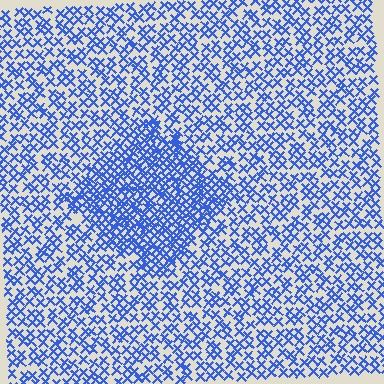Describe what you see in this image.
The image contains small blue elements arranged at two different densities. A diamond-shaped region is visible where the elements are more densely packed than the surrounding area.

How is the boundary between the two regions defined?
The boundary is defined by a change in element density (approximately 1.9x ratio). All elements are the same color, size, and shape.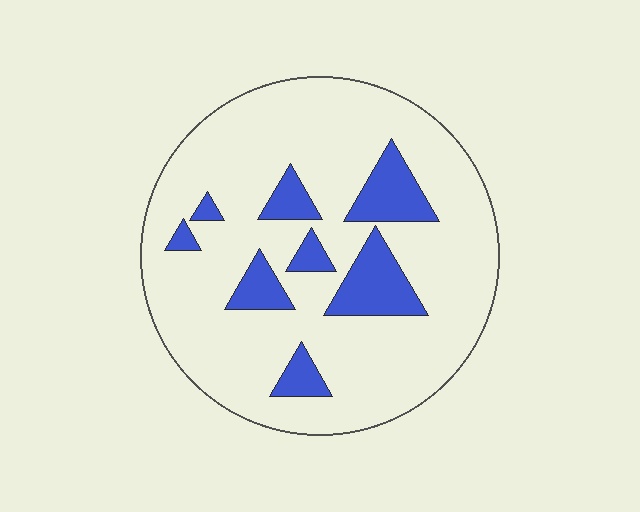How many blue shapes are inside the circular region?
8.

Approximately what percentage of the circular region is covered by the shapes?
Approximately 15%.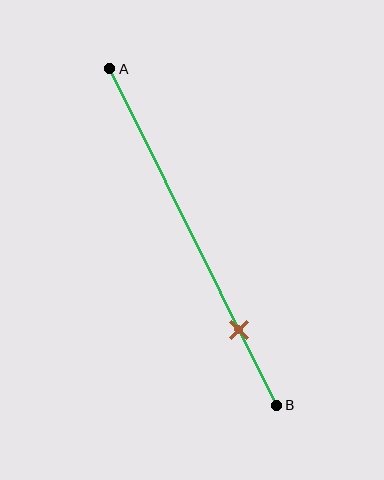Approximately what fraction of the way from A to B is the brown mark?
The brown mark is approximately 80% of the way from A to B.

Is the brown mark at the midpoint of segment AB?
No, the mark is at about 80% from A, not at the 50% midpoint.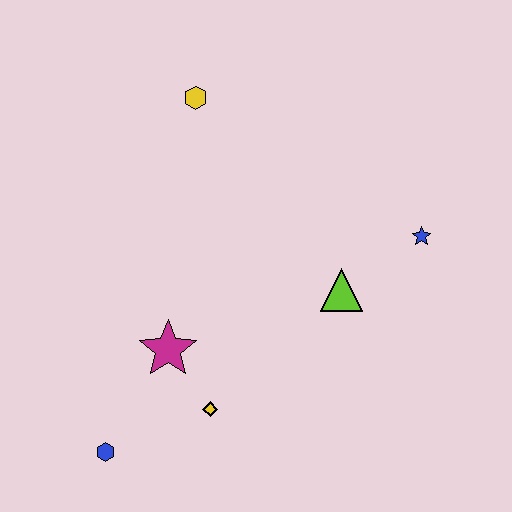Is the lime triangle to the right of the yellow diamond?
Yes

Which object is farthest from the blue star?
The blue hexagon is farthest from the blue star.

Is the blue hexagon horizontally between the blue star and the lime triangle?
No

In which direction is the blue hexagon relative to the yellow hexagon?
The blue hexagon is below the yellow hexagon.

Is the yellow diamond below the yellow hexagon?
Yes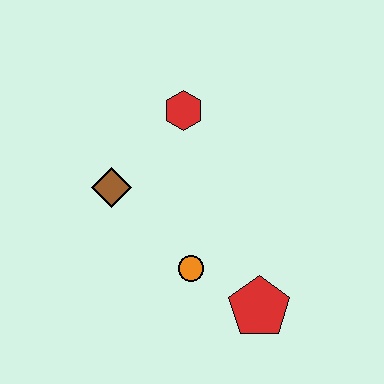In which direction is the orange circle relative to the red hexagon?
The orange circle is below the red hexagon.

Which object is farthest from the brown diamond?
The red pentagon is farthest from the brown diamond.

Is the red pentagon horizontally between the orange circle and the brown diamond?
No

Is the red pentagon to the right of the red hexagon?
Yes